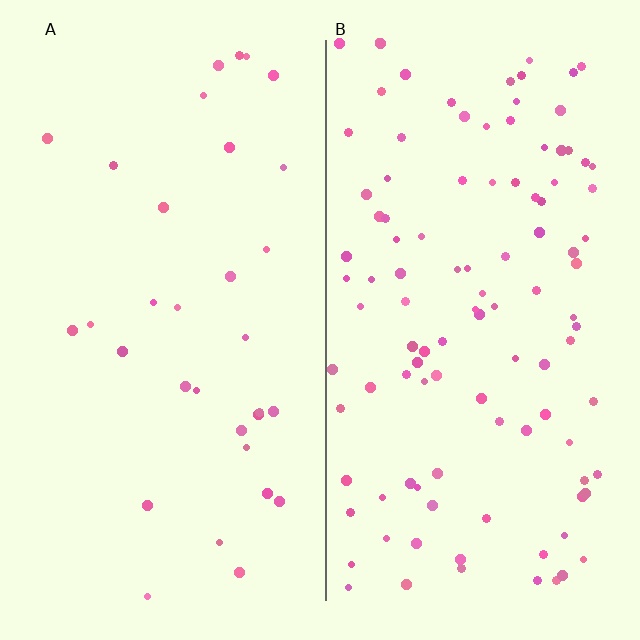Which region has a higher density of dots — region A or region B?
B (the right).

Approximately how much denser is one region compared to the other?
Approximately 3.4× — region B over region A.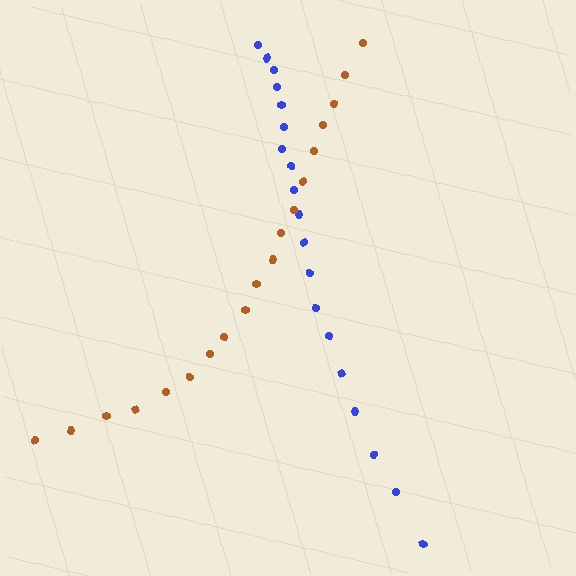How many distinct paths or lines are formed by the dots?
There are 2 distinct paths.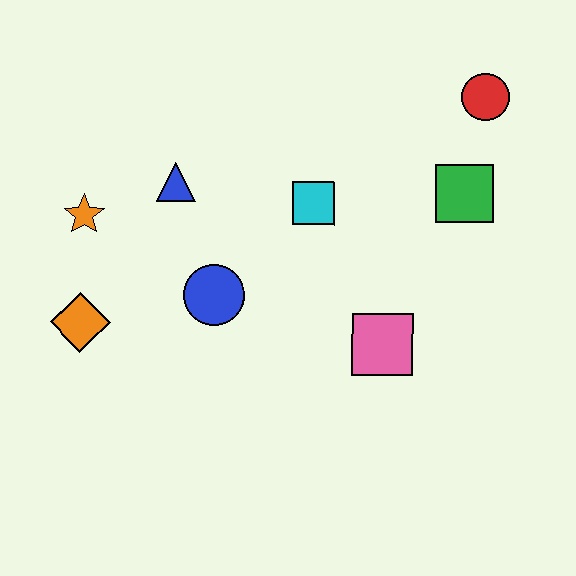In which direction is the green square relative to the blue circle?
The green square is to the right of the blue circle.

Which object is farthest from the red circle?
The orange diamond is farthest from the red circle.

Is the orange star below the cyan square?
Yes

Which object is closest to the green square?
The red circle is closest to the green square.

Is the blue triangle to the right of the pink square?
No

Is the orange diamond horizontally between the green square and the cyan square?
No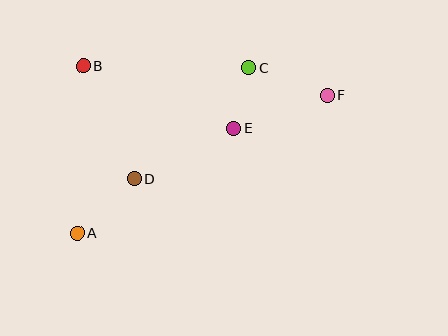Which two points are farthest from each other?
Points A and F are farthest from each other.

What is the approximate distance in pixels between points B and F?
The distance between B and F is approximately 246 pixels.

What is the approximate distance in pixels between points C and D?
The distance between C and D is approximately 159 pixels.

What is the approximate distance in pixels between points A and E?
The distance between A and E is approximately 188 pixels.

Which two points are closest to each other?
Points C and E are closest to each other.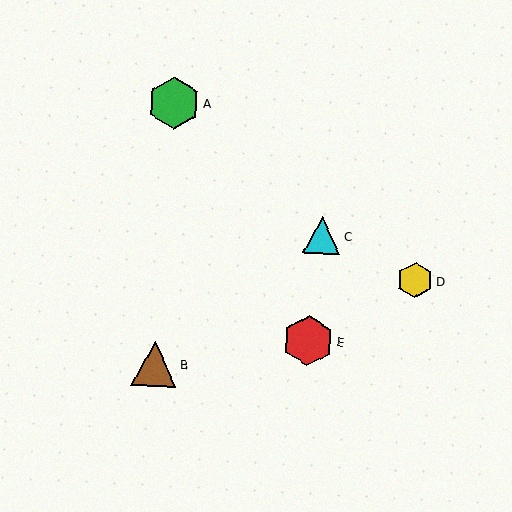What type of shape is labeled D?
Shape D is a yellow hexagon.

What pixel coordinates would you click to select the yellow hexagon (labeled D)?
Click at (415, 280) to select the yellow hexagon D.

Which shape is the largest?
The green hexagon (labeled A) is the largest.